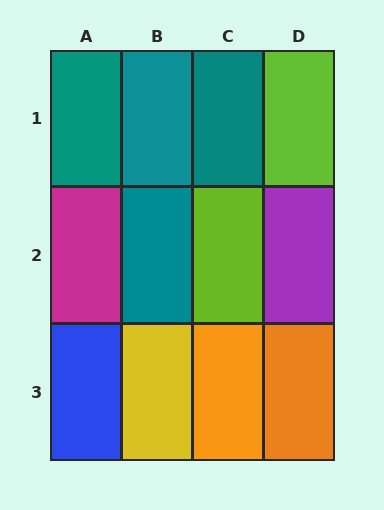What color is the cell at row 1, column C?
Teal.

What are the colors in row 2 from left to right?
Magenta, teal, lime, purple.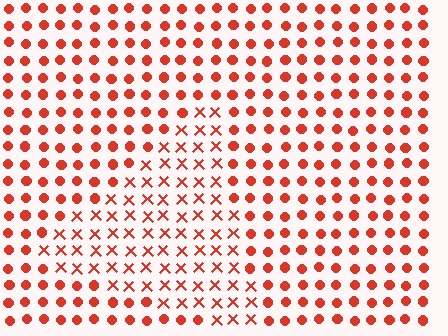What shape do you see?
I see a triangle.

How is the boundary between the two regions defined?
The boundary is defined by a change in element shape: X marks inside vs. circles outside. All elements share the same color and spacing.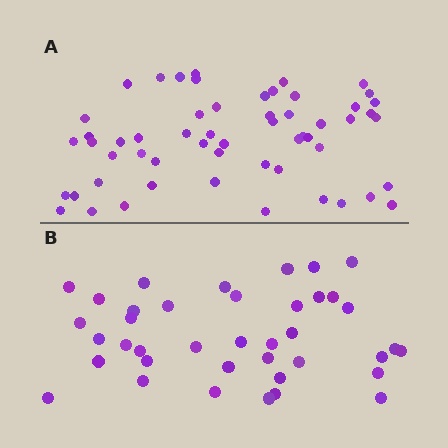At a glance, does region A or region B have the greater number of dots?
Region A (the top region) has more dots.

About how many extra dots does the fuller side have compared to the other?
Region A has approximately 15 more dots than region B.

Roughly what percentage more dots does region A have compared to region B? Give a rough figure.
About 45% more.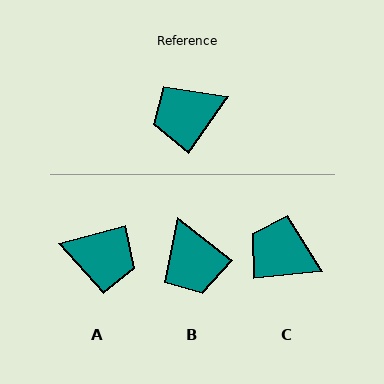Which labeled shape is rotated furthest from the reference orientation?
A, about 141 degrees away.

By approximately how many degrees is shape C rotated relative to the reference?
Approximately 49 degrees clockwise.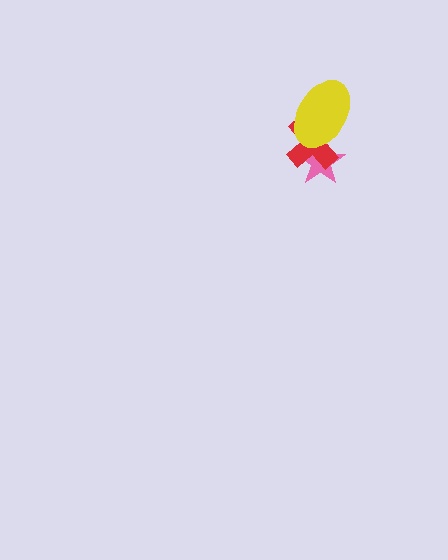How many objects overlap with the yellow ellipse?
2 objects overlap with the yellow ellipse.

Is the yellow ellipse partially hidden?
No, no other shape covers it.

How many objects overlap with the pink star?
2 objects overlap with the pink star.